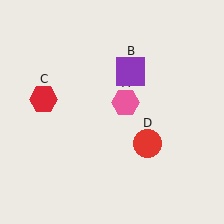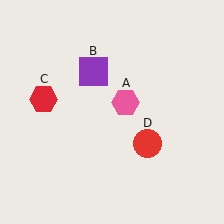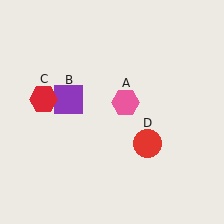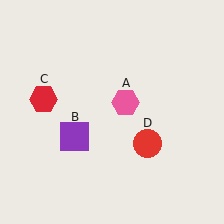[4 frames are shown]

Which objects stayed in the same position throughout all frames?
Pink hexagon (object A) and red hexagon (object C) and red circle (object D) remained stationary.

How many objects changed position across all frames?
1 object changed position: purple square (object B).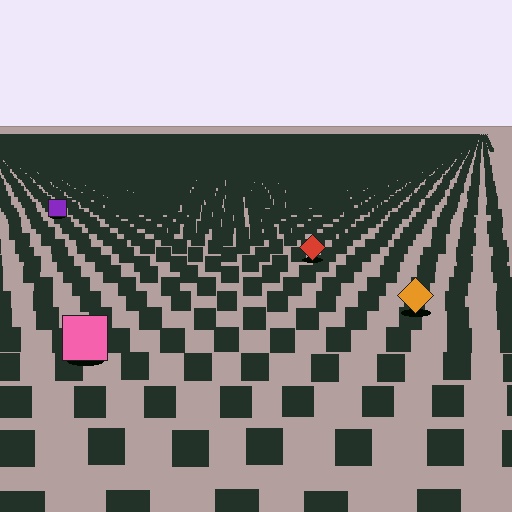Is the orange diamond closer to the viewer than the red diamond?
Yes. The orange diamond is closer — you can tell from the texture gradient: the ground texture is coarser near it.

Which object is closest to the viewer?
The pink square is closest. The texture marks near it are larger and more spread out.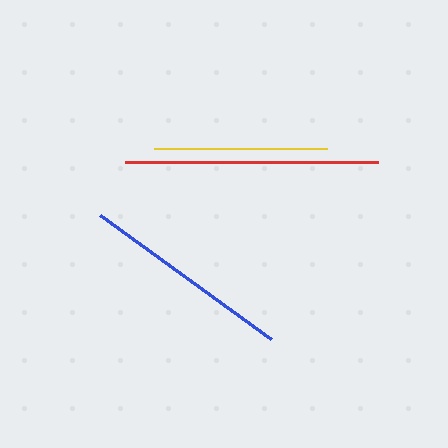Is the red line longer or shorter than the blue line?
The red line is longer than the blue line.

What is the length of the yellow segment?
The yellow segment is approximately 173 pixels long.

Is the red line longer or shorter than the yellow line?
The red line is longer than the yellow line.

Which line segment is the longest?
The red line is the longest at approximately 253 pixels.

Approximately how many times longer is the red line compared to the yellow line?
The red line is approximately 1.5 times the length of the yellow line.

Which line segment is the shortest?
The yellow line is the shortest at approximately 173 pixels.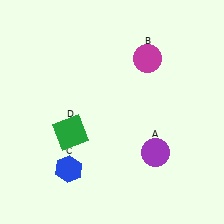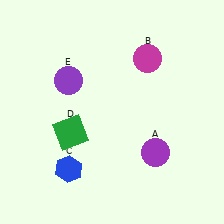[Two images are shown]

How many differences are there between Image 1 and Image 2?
There is 1 difference between the two images.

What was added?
A purple circle (E) was added in Image 2.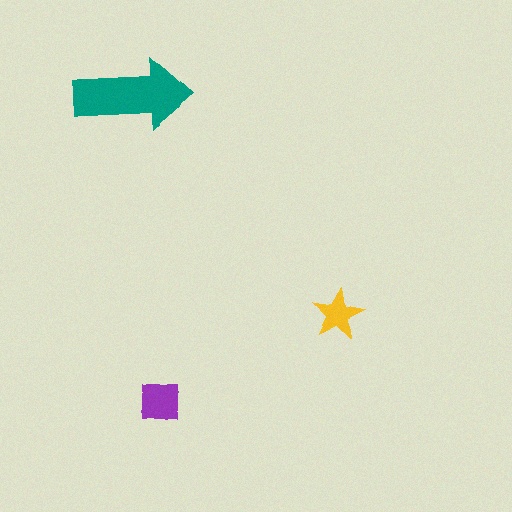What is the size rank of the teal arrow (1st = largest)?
1st.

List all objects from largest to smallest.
The teal arrow, the purple square, the yellow star.